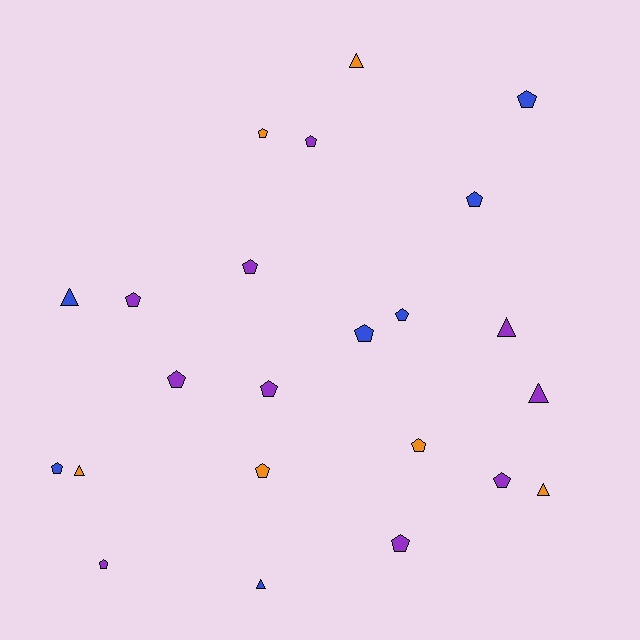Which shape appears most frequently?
Pentagon, with 16 objects.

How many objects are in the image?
There are 23 objects.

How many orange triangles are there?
There are 3 orange triangles.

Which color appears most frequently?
Purple, with 10 objects.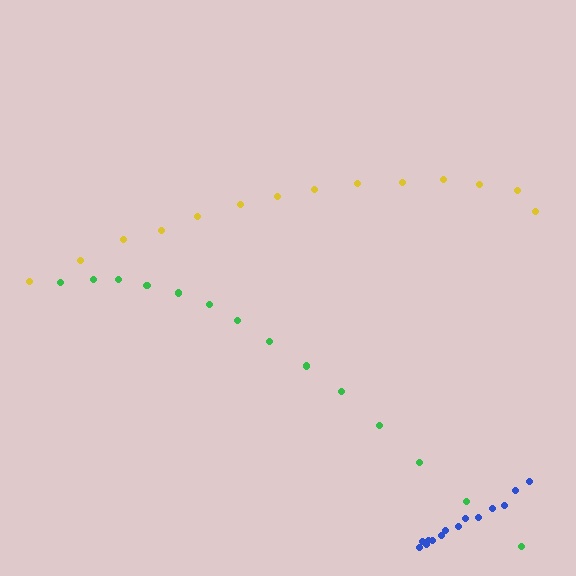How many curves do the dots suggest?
There are 3 distinct paths.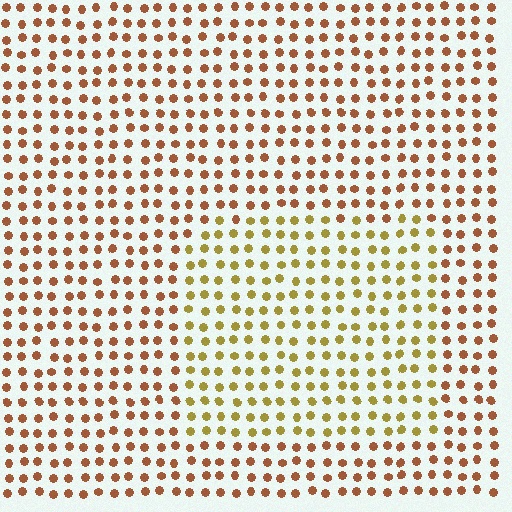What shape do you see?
I see a rectangle.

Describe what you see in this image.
The image is filled with small brown elements in a uniform arrangement. A rectangle-shaped region is visible where the elements are tinted to a slightly different hue, forming a subtle color boundary.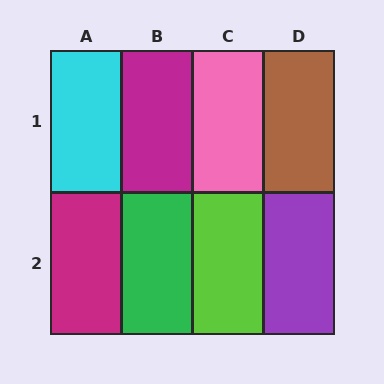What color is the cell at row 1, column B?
Magenta.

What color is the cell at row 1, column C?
Pink.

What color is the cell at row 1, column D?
Brown.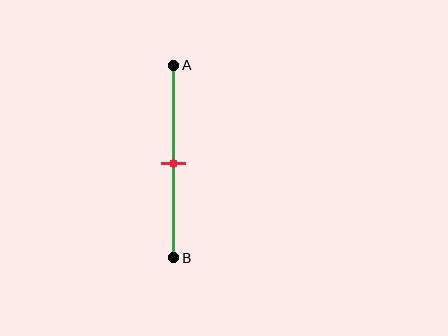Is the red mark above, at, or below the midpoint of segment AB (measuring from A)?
The red mark is approximately at the midpoint of segment AB.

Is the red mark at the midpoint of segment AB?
Yes, the mark is approximately at the midpoint.